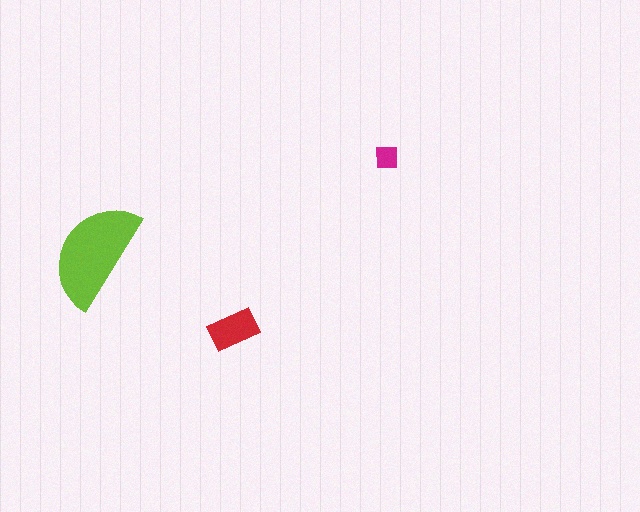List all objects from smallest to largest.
The magenta square, the red rectangle, the lime semicircle.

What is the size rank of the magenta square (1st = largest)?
3rd.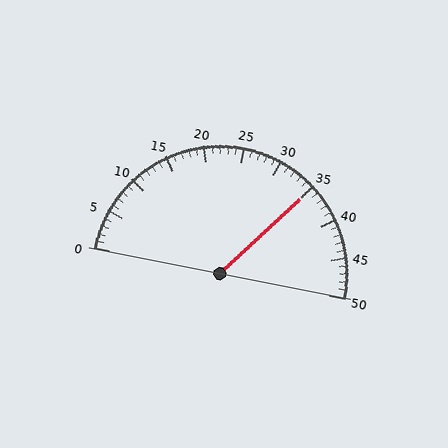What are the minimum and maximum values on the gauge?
The gauge ranges from 0 to 50.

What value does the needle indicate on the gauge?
The needle indicates approximately 35.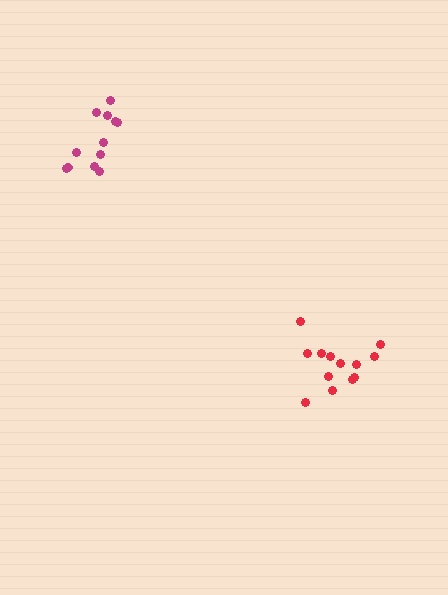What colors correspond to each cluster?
The clusters are colored: magenta, red.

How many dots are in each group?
Group 1: 12 dots, Group 2: 13 dots (25 total).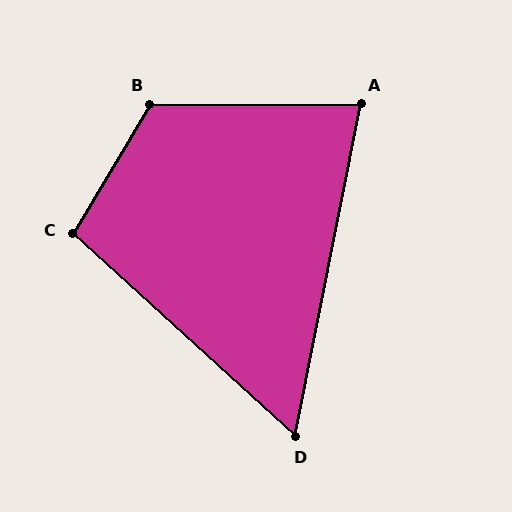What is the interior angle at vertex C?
Approximately 101 degrees (obtuse).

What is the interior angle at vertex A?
Approximately 79 degrees (acute).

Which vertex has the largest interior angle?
B, at approximately 121 degrees.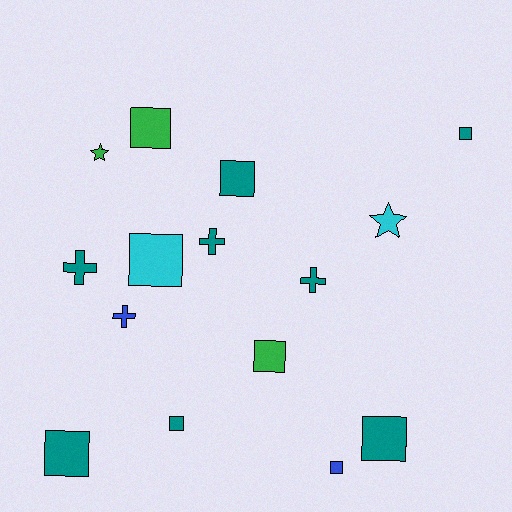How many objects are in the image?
There are 15 objects.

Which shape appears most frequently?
Square, with 9 objects.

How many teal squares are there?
There are 5 teal squares.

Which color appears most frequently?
Teal, with 8 objects.